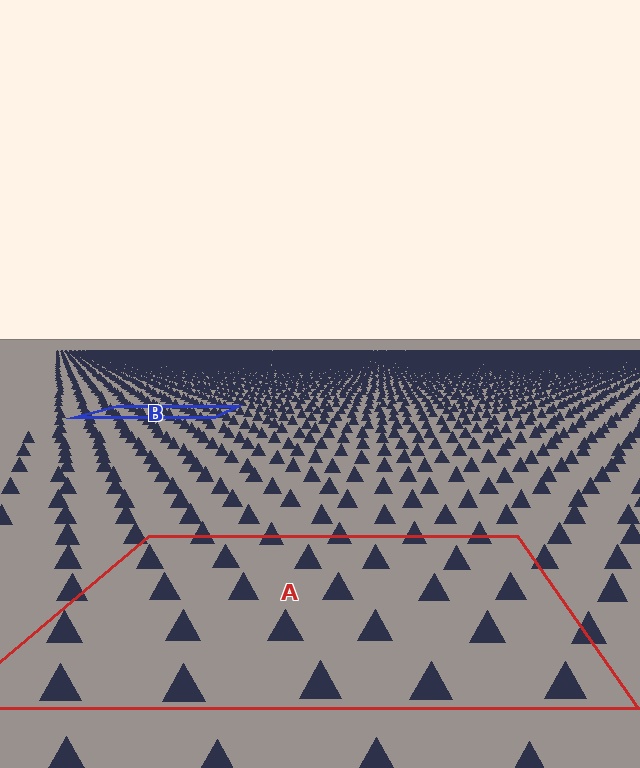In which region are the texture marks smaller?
The texture marks are smaller in region B, because it is farther away.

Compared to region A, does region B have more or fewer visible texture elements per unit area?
Region B has more texture elements per unit area — they are packed more densely because it is farther away.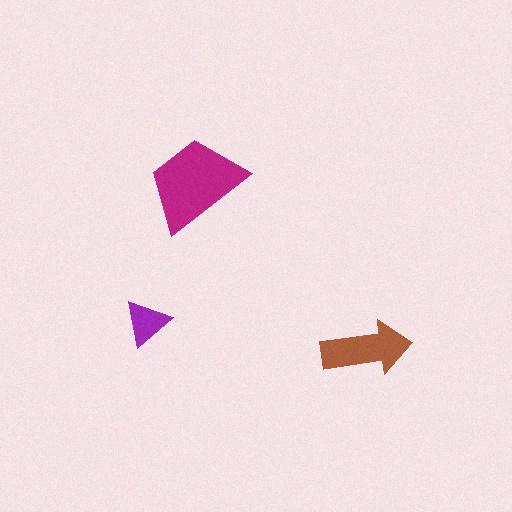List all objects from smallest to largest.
The purple triangle, the brown arrow, the magenta trapezoid.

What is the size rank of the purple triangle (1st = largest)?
3rd.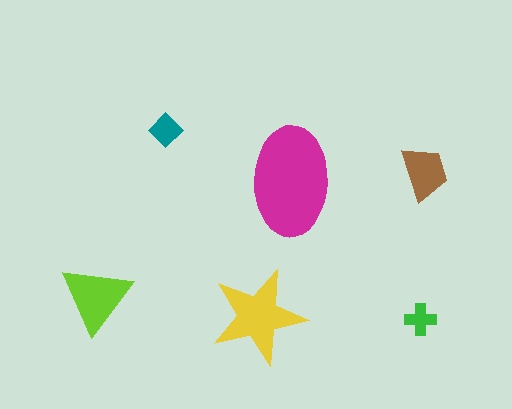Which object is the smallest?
The green cross.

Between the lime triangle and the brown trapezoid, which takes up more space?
The lime triangle.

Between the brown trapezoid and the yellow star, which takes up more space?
The yellow star.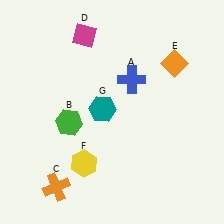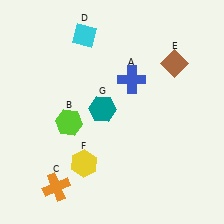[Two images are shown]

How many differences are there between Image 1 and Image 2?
There are 3 differences between the two images.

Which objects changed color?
B changed from green to lime. D changed from magenta to cyan. E changed from orange to brown.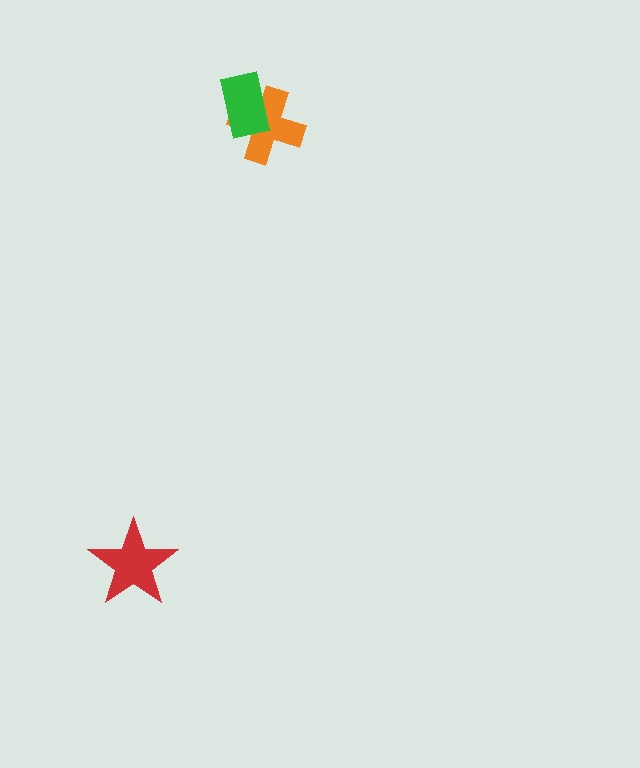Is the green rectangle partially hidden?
No, no other shape covers it.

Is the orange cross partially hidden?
Yes, it is partially covered by another shape.